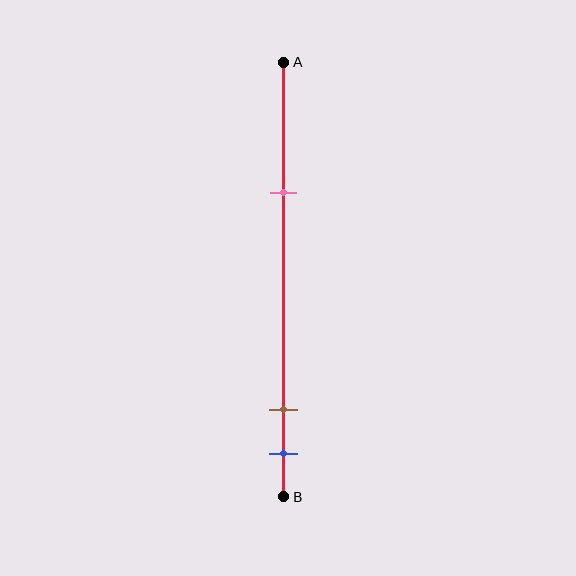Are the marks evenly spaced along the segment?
No, the marks are not evenly spaced.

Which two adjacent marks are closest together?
The brown and blue marks are the closest adjacent pair.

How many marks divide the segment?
There are 3 marks dividing the segment.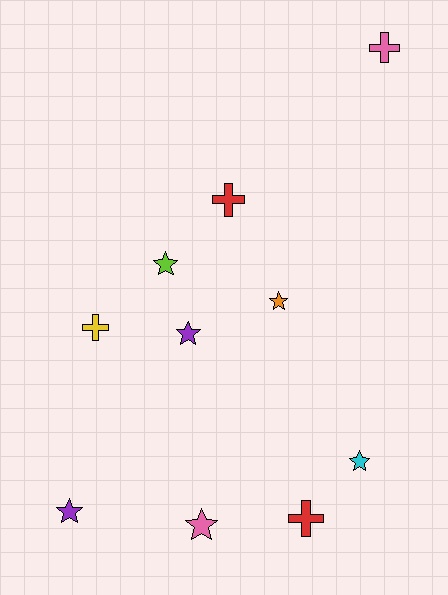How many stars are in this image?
There are 6 stars.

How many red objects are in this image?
There are 2 red objects.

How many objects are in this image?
There are 10 objects.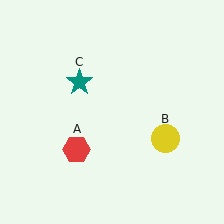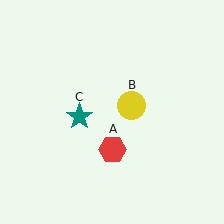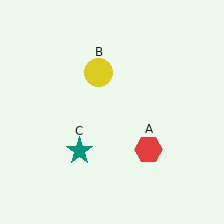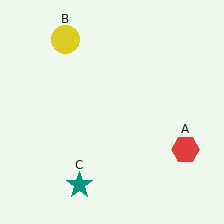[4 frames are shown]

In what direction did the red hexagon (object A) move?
The red hexagon (object A) moved right.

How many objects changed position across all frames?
3 objects changed position: red hexagon (object A), yellow circle (object B), teal star (object C).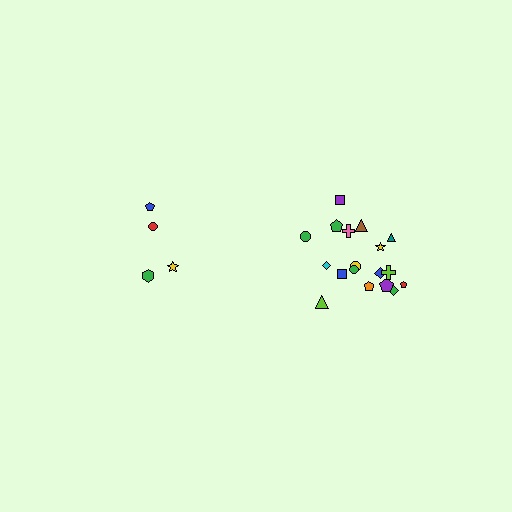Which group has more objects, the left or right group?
The right group.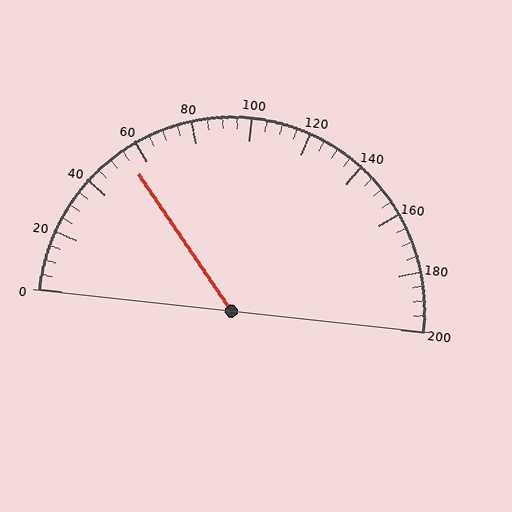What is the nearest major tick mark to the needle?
The nearest major tick mark is 60.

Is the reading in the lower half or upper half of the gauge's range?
The reading is in the lower half of the range (0 to 200).